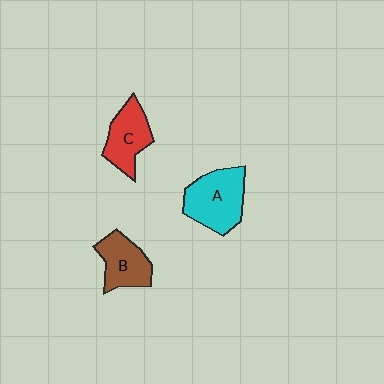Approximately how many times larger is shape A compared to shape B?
Approximately 1.3 times.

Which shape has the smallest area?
Shape B (brown).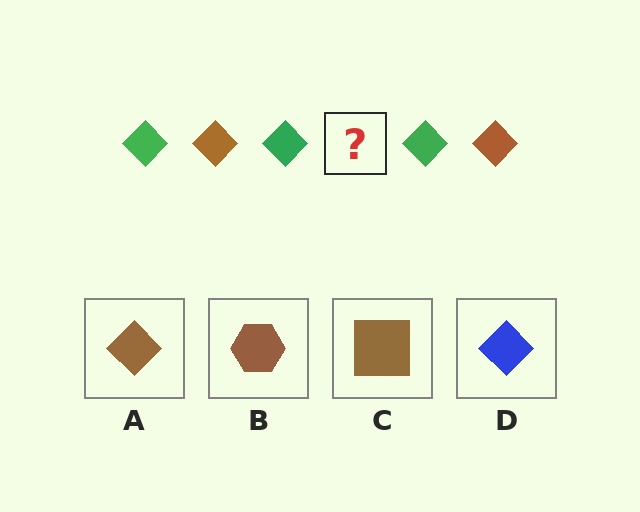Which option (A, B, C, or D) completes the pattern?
A.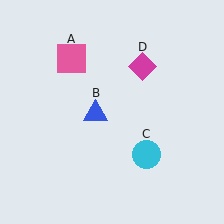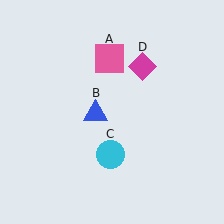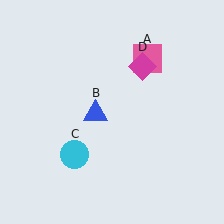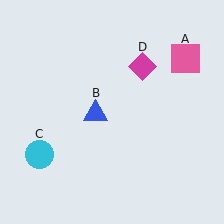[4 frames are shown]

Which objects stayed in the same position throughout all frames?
Blue triangle (object B) and magenta diamond (object D) remained stationary.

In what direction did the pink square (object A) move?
The pink square (object A) moved right.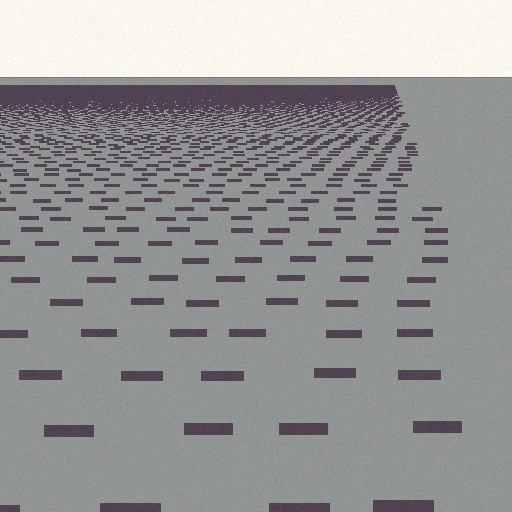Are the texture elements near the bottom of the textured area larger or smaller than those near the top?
Larger. Near the bottom, elements are closer to the viewer and appear at a bigger on-screen size.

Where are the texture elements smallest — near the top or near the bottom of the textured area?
Near the top.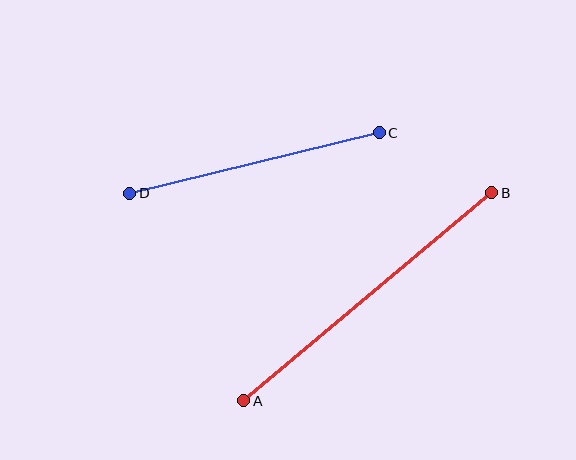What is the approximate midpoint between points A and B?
The midpoint is at approximately (368, 297) pixels.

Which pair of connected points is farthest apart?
Points A and B are farthest apart.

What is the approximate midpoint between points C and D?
The midpoint is at approximately (254, 163) pixels.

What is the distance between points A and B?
The distance is approximately 324 pixels.